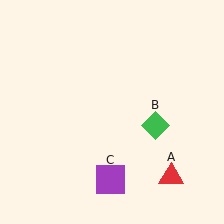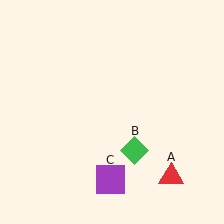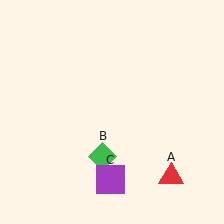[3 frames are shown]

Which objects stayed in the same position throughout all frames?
Red triangle (object A) and purple square (object C) remained stationary.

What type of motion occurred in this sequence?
The green diamond (object B) rotated clockwise around the center of the scene.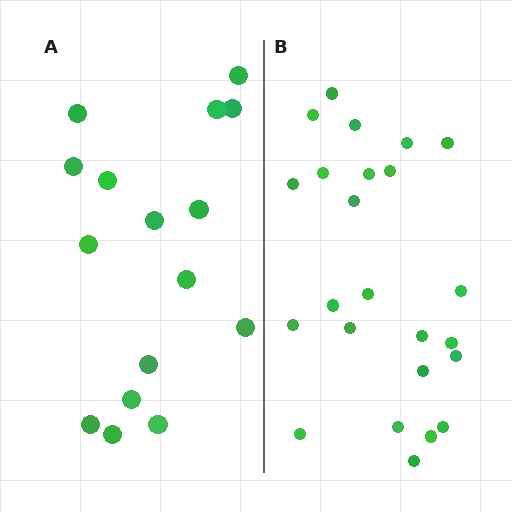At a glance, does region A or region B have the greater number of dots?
Region B (the right region) has more dots.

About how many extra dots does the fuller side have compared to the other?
Region B has roughly 8 or so more dots than region A.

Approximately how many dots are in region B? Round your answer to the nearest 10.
About 20 dots. (The exact count is 24, which rounds to 20.)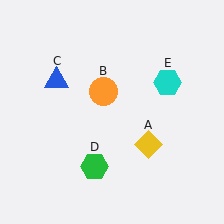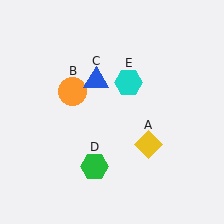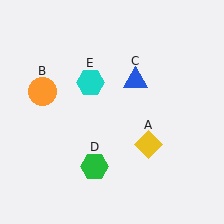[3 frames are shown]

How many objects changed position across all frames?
3 objects changed position: orange circle (object B), blue triangle (object C), cyan hexagon (object E).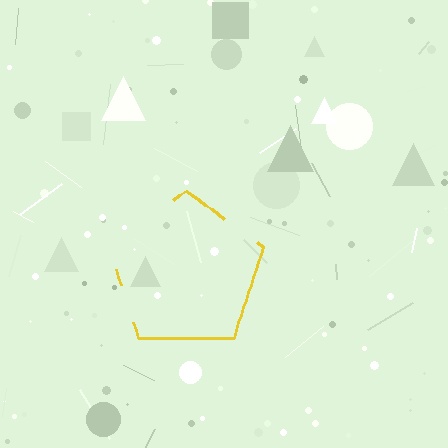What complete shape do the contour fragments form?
The contour fragments form a pentagon.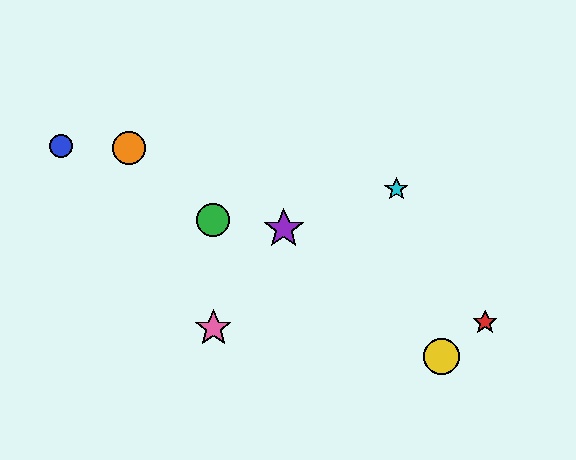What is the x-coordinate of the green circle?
The green circle is at x≈213.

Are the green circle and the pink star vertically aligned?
Yes, both are at x≈213.